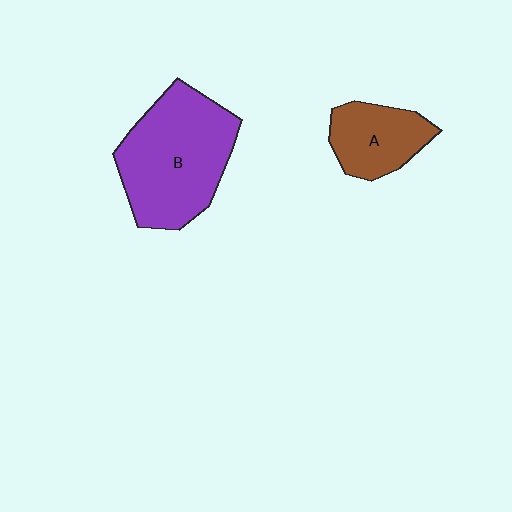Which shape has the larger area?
Shape B (purple).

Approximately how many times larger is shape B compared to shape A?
Approximately 2.0 times.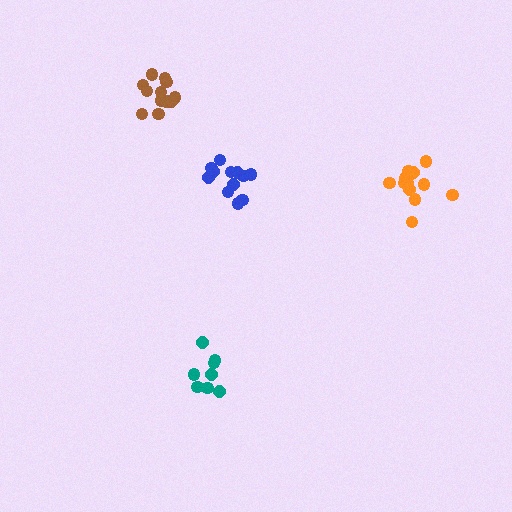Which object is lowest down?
The teal cluster is bottommost.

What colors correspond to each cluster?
The clusters are colored: brown, orange, teal, blue.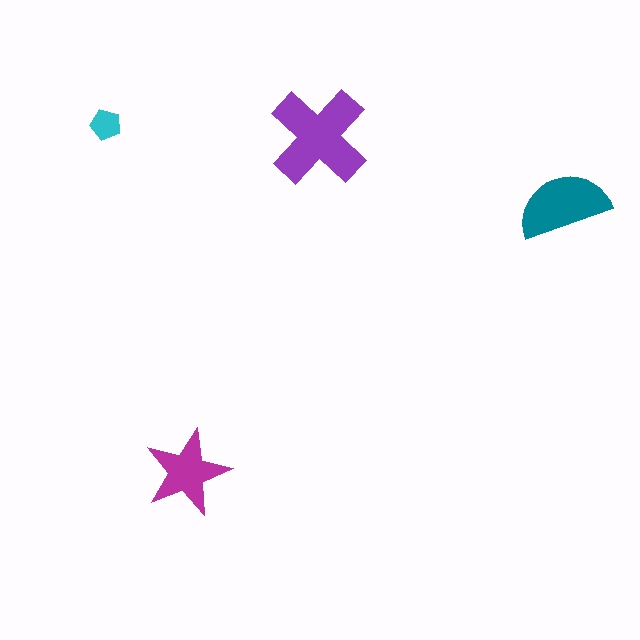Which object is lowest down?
The magenta star is bottommost.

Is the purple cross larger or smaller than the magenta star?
Larger.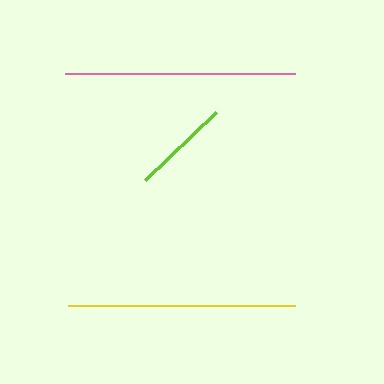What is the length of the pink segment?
The pink segment is approximately 230 pixels long.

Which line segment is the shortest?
The lime line is the shortest at approximately 99 pixels.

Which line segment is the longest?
The pink line is the longest at approximately 230 pixels.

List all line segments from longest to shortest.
From longest to shortest: pink, yellow, lime.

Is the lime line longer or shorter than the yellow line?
The yellow line is longer than the lime line.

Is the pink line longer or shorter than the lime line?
The pink line is longer than the lime line.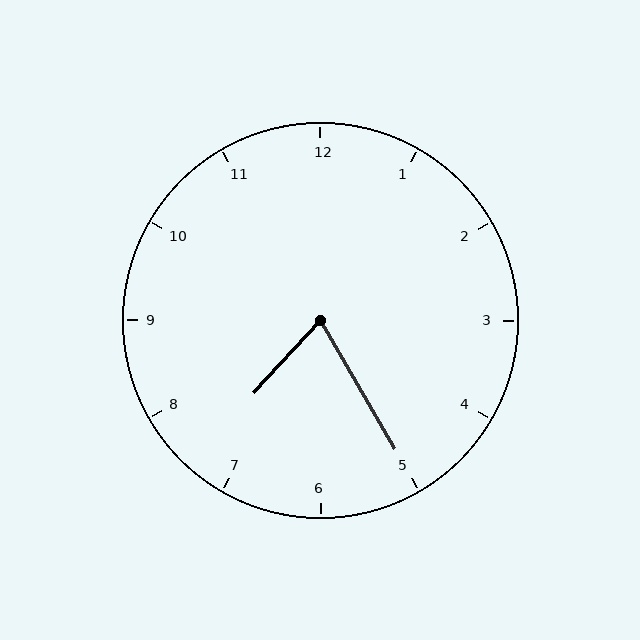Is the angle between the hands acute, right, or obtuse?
It is acute.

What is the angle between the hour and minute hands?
Approximately 72 degrees.